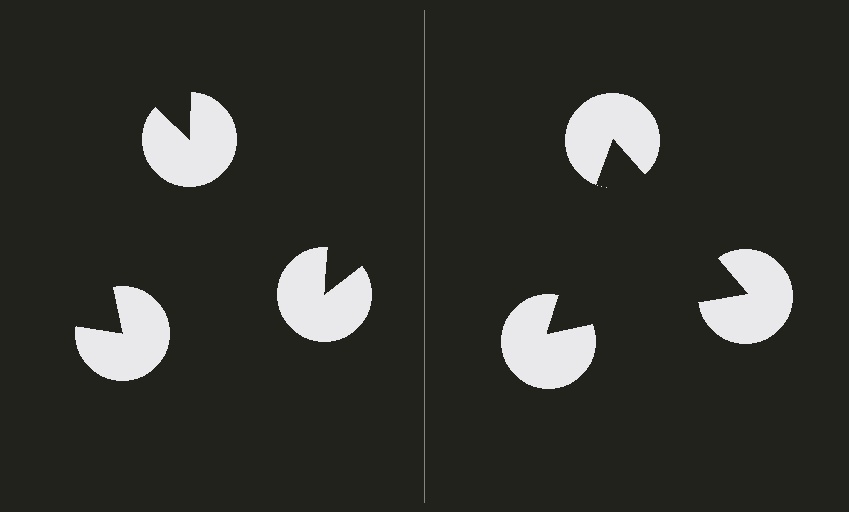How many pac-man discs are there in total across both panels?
6 — 3 on each side.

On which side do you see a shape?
An illusory triangle appears on the right side. On the left side the wedge cuts are rotated, so no coherent shape forms.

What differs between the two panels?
The pac-man discs are positioned identically on both sides; only the wedge orientations differ. On the right they align to a triangle; on the left they are misaligned.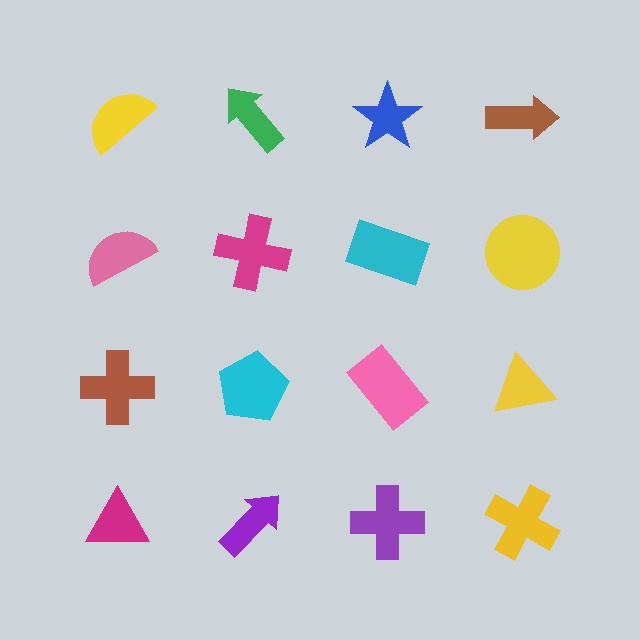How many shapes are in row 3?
4 shapes.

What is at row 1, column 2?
A green arrow.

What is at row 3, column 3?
A pink rectangle.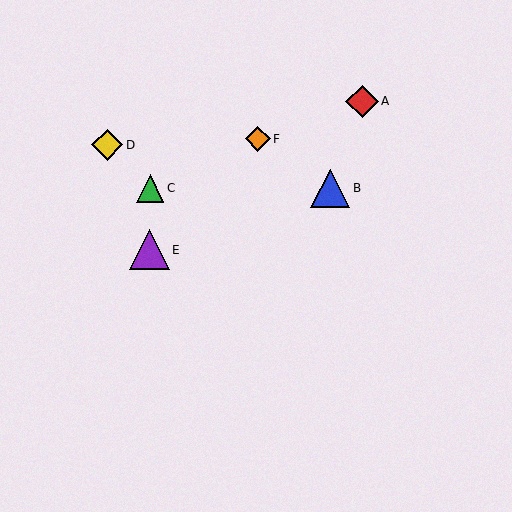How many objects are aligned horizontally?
2 objects (B, C) are aligned horizontally.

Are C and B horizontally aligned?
Yes, both are at y≈188.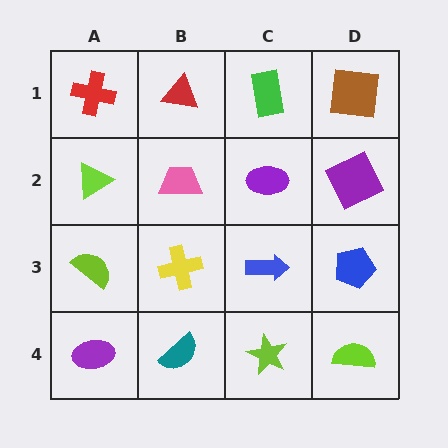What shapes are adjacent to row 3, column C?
A purple ellipse (row 2, column C), a lime star (row 4, column C), a yellow cross (row 3, column B), a blue pentagon (row 3, column D).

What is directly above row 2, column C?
A green rectangle.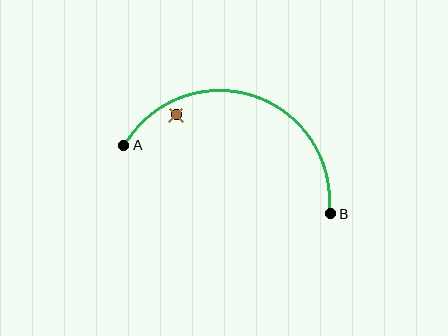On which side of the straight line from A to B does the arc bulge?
The arc bulges above the straight line connecting A and B.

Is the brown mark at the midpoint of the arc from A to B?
No — the brown mark does not lie on the arc at all. It sits slightly inside the curve.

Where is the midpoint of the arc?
The arc midpoint is the point on the curve farthest from the straight line joining A and B. It sits above that line.